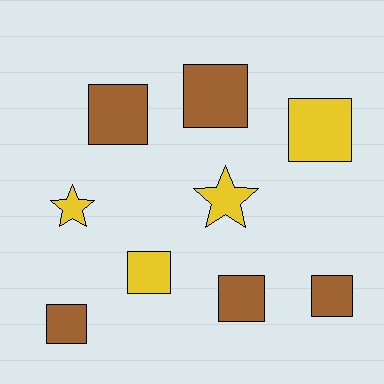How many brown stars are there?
There are no brown stars.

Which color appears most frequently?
Brown, with 5 objects.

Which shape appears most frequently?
Square, with 7 objects.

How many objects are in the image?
There are 9 objects.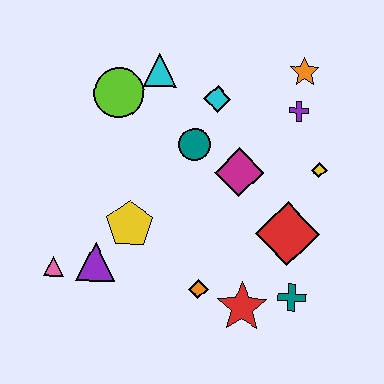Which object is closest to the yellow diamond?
The purple cross is closest to the yellow diamond.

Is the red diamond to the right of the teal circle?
Yes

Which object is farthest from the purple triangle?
The orange star is farthest from the purple triangle.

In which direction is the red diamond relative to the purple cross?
The red diamond is below the purple cross.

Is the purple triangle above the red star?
Yes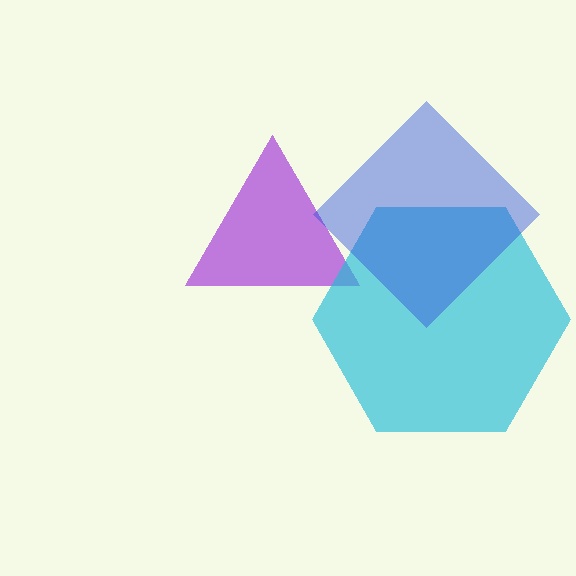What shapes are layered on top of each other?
The layered shapes are: a purple triangle, a cyan hexagon, a blue diamond.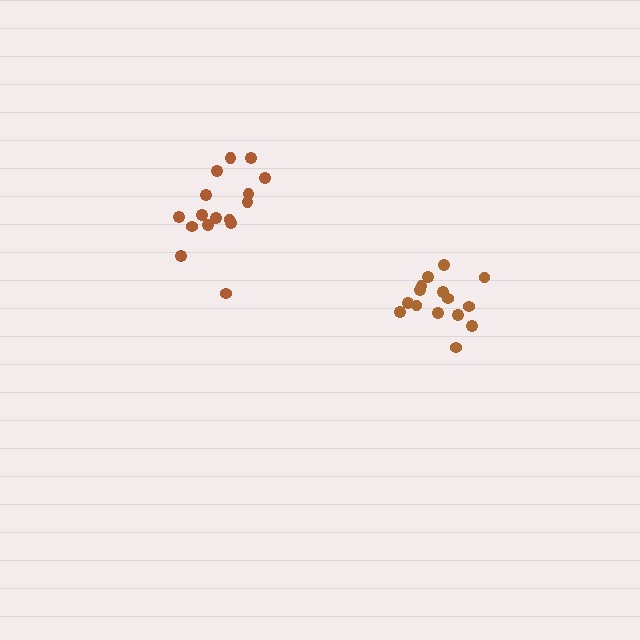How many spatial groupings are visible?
There are 2 spatial groupings.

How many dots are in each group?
Group 1: 16 dots, Group 2: 15 dots (31 total).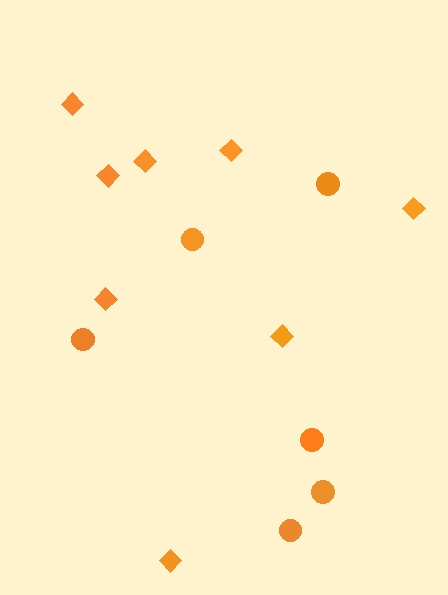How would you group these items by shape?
There are 2 groups: one group of diamonds (8) and one group of circles (6).